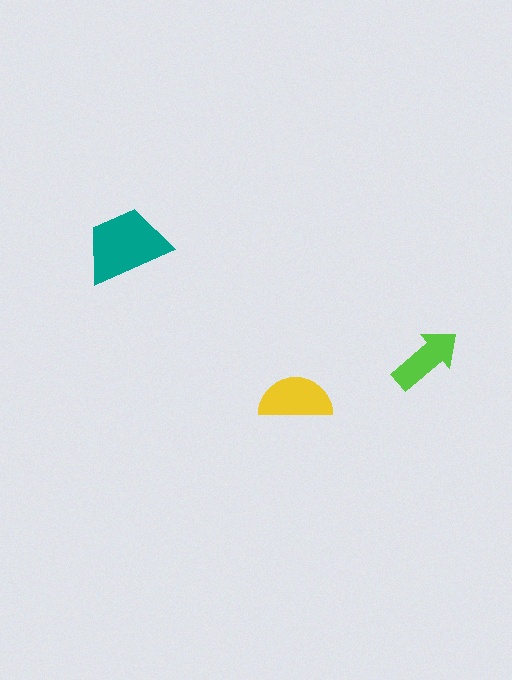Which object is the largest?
The teal trapezoid.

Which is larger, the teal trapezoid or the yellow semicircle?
The teal trapezoid.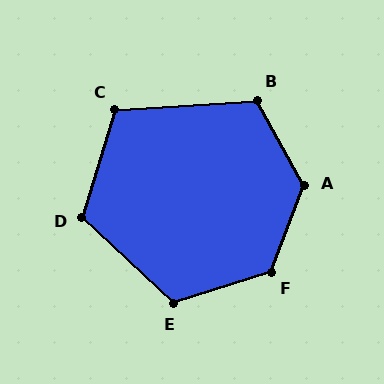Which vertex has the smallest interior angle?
C, at approximately 111 degrees.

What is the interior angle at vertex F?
Approximately 129 degrees (obtuse).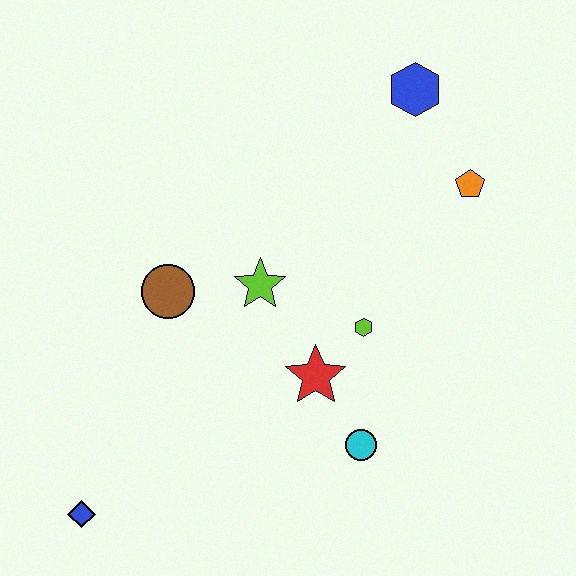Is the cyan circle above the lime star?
No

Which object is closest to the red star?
The lime hexagon is closest to the red star.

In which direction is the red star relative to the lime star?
The red star is below the lime star.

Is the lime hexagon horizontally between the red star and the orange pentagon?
Yes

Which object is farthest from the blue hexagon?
The blue diamond is farthest from the blue hexagon.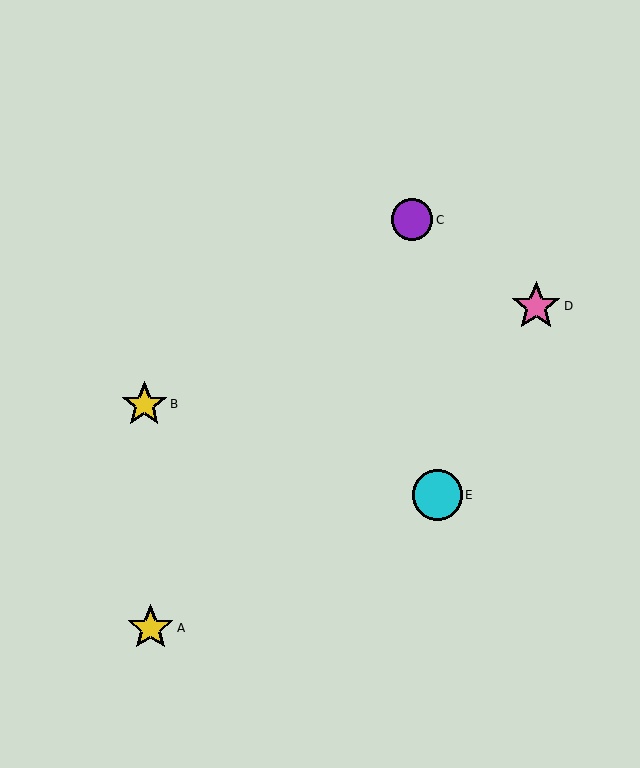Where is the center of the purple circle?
The center of the purple circle is at (412, 220).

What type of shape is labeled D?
Shape D is a pink star.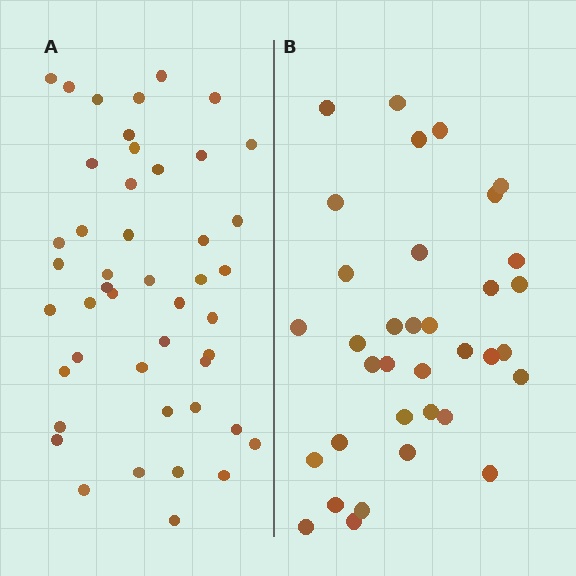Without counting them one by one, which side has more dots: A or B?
Region A (the left region) has more dots.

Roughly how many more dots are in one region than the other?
Region A has roughly 12 or so more dots than region B.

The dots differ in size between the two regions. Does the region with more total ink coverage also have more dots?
No. Region B has more total ink coverage because its dots are larger, but region A actually contains more individual dots. Total area can be misleading — the number of items is what matters here.